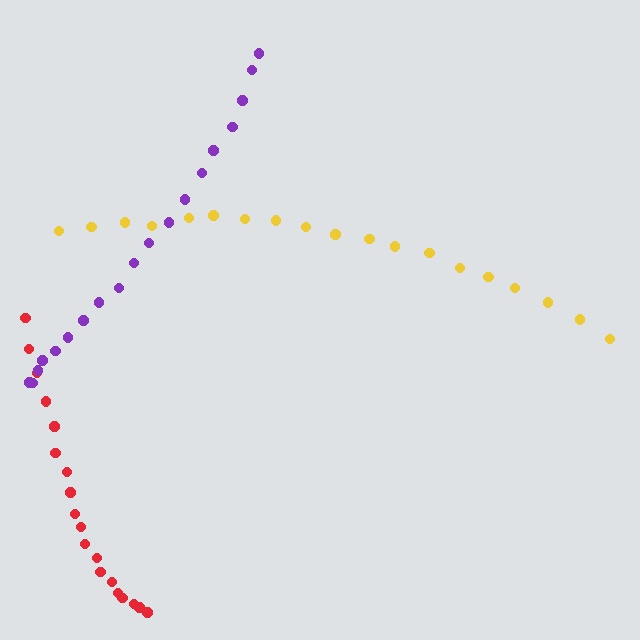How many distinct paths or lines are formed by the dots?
There are 3 distinct paths.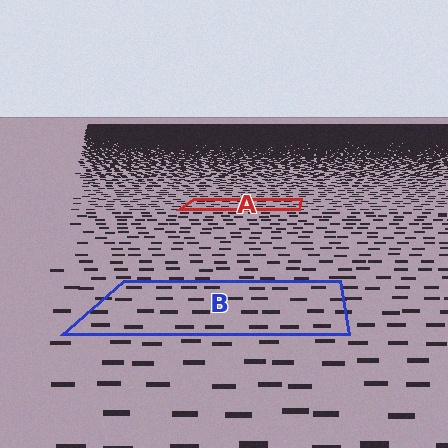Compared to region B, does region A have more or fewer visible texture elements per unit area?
Region A has more texture elements per unit area — they are packed more densely because it is farther away.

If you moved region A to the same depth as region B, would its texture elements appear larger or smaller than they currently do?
They would appear larger. At a closer depth, the same texture elements are projected at a bigger on-screen size.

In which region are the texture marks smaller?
The texture marks are smaller in region A, because it is farther away.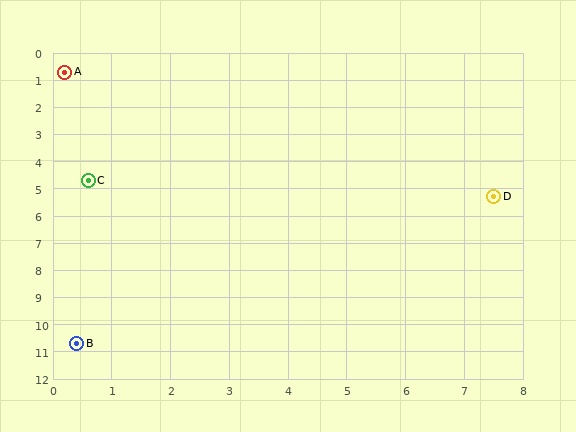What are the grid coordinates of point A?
Point A is at approximately (0.2, 0.7).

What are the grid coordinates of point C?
Point C is at approximately (0.6, 4.7).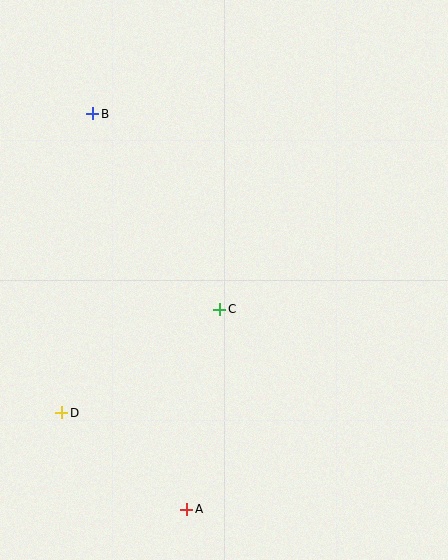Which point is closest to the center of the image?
Point C at (220, 309) is closest to the center.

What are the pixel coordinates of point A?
Point A is at (187, 509).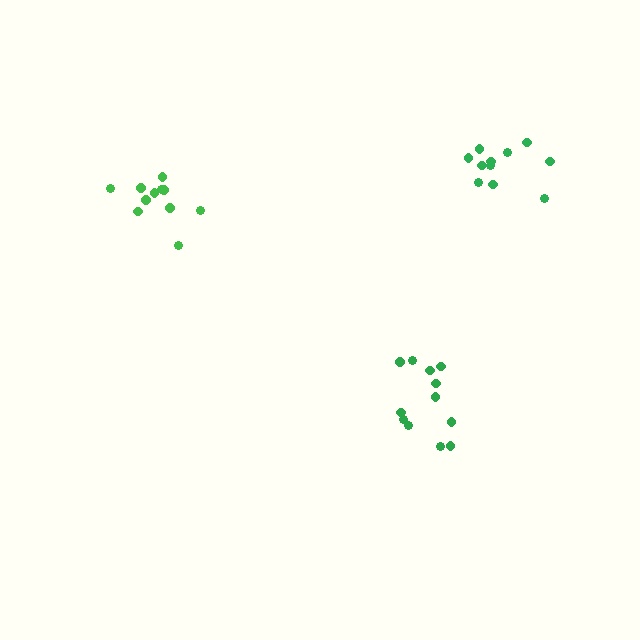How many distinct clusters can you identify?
There are 3 distinct clusters.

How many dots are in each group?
Group 1: 12 dots, Group 2: 11 dots, Group 3: 11 dots (34 total).